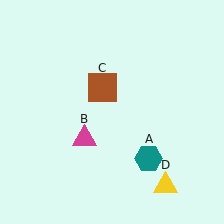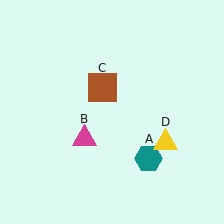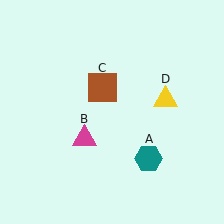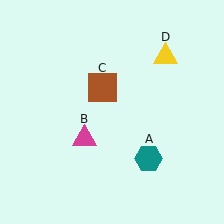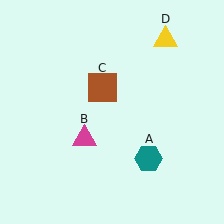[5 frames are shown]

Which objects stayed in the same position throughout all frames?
Teal hexagon (object A) and magenta triangle (object B) and brown square (object C) remained stationary.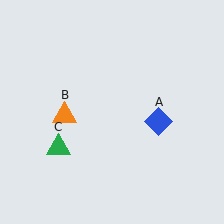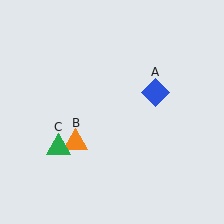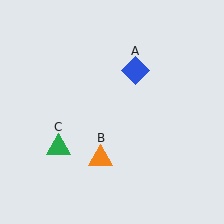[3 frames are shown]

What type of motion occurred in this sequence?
The blue diamond (object A), orange triangle (object B) rotated counterclockwise around the center of the scene.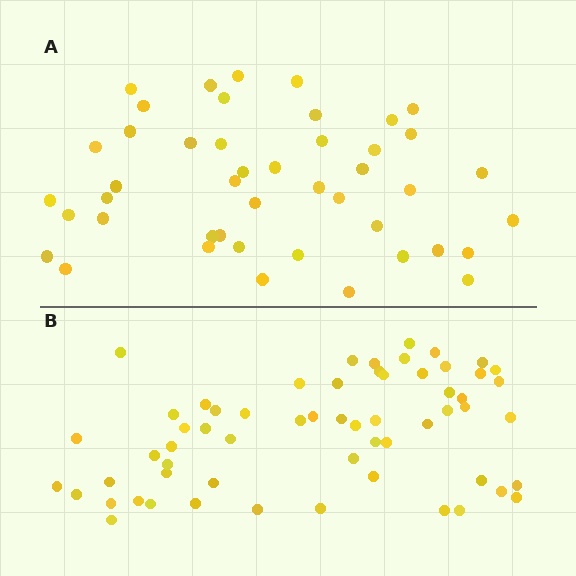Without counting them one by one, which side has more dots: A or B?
Region B (the bottom region) has more dots.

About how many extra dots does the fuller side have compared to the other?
Region B has approximately 15 more dots than region A.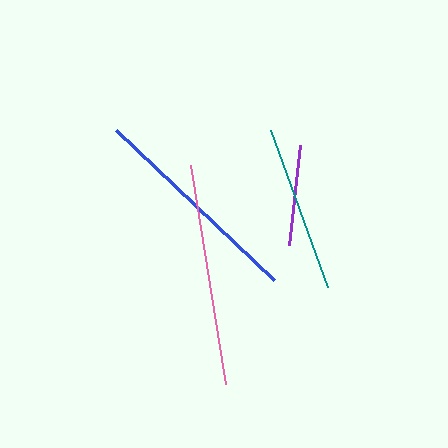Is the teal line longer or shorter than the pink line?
The pink line is longer than the teal line.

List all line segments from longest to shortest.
From longest to shortest: pink, blue, teal, purple.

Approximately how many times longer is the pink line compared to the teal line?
The pink line is approximately 1.3 times the length of the teal line.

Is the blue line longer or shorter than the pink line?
The pink line is longer than the blue line.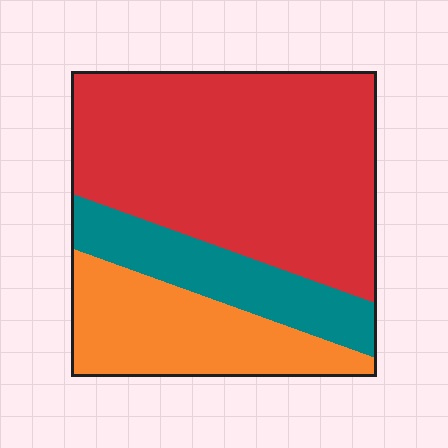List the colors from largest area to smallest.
From largest to smallest: red, orange, teal.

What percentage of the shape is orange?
Orange covers 24% of the shape.